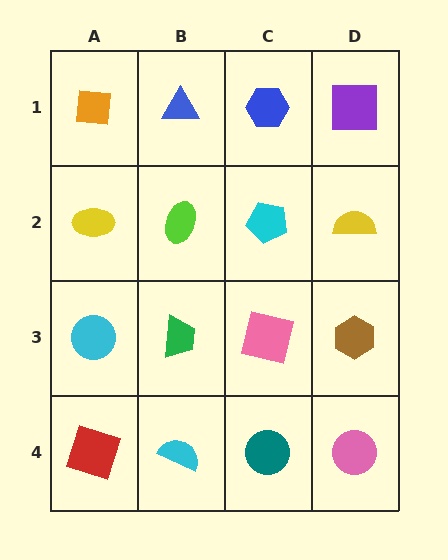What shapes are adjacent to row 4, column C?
A pink square (row 3, column C), a cyan semicircle (row 4, column B), a pink circle (row 4, column D).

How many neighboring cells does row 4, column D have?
2.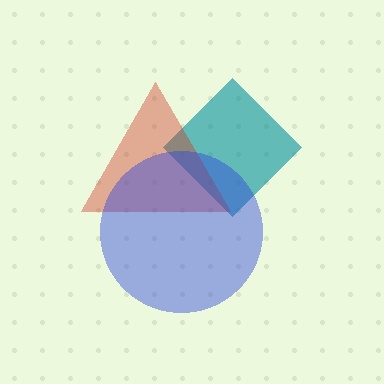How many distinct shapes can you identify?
There are 3 distinct shapes: a teal diamond, a red triangle, a blue circle.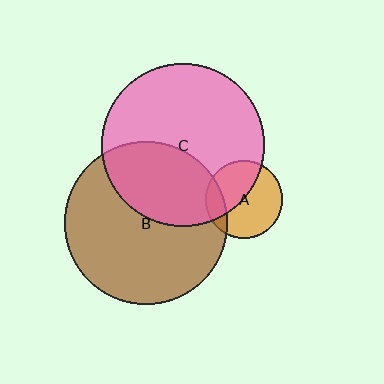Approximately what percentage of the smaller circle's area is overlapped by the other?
Approximately 15%.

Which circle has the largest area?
Circle C (pink).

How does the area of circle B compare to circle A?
Approximately 4.4 times.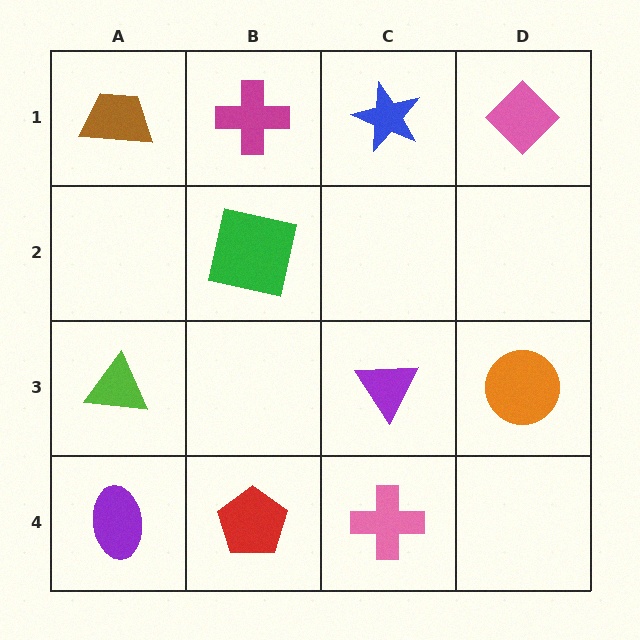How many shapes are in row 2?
1 shape.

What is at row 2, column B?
A green square.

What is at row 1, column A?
A brown trapezoid.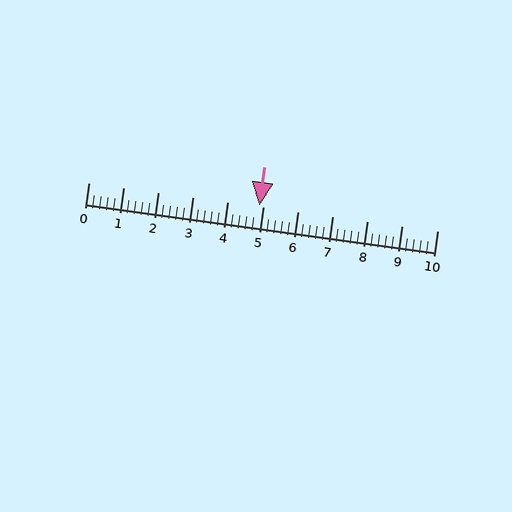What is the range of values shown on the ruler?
The ruler shows values from 0 to 10.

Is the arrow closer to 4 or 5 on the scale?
The arrow is closer to 5.